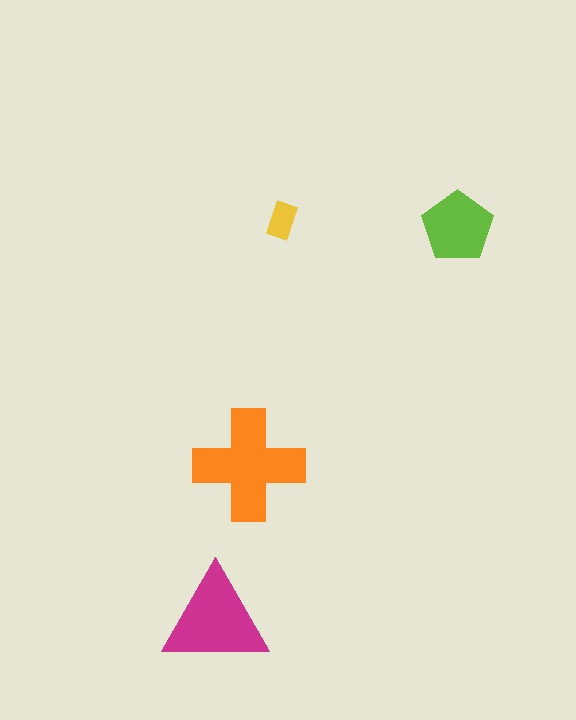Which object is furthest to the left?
The magenta triangle is leftmost.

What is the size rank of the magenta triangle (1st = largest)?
2nd.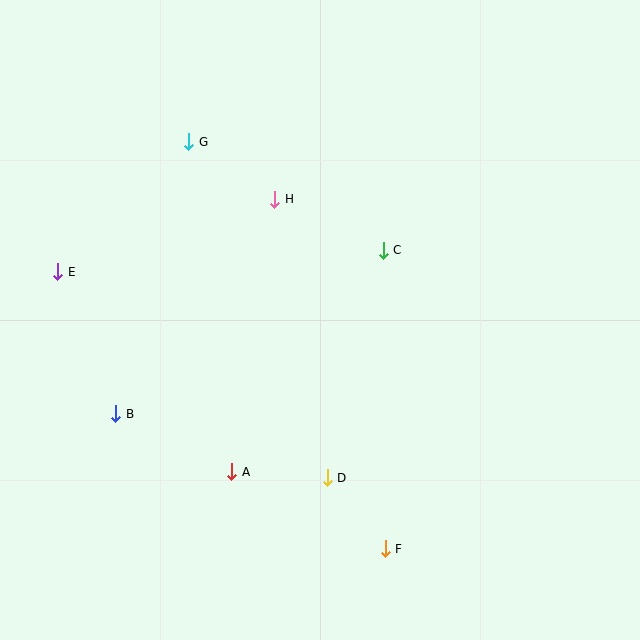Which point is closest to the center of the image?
Point C at (383, 250) is closest to the center.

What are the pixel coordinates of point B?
Point B is at (116, 414).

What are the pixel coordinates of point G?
Point G is at (189, 142).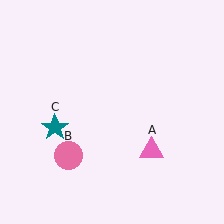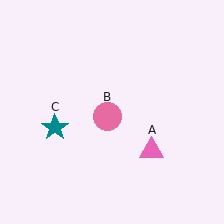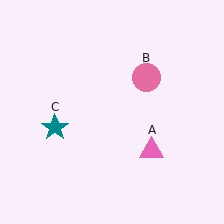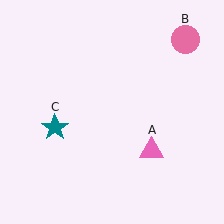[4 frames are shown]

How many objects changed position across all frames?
1 object changed position: pink circle (object B).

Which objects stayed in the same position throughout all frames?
Pink triangle (object A) and teal star (object C) remained stationary.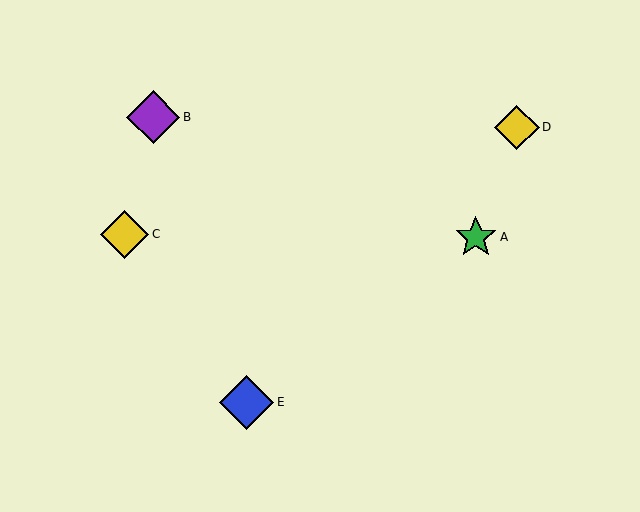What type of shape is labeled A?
Shape A is a green star.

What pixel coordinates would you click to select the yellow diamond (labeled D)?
Click at (517, 127) to select the yellow diamond D.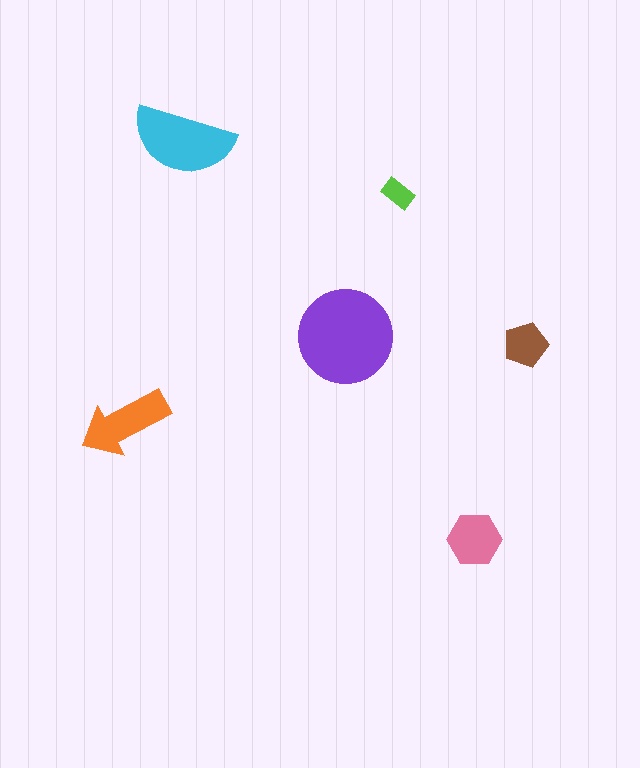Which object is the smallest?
The lime rectangle.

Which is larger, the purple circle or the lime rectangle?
The purple circle.